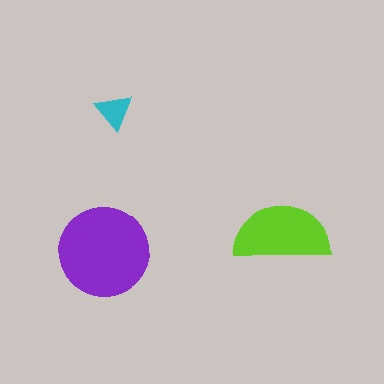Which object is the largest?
The purple circle.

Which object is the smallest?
The cyan triangle.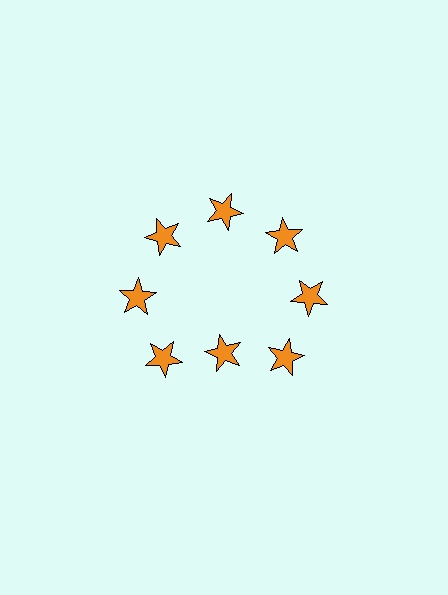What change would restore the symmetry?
The symmetry would be restored by moving it outward, back onto the ring so that all 8 stars sit at equal angles and equal distance from the center.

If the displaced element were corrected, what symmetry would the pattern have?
It would have 8-fold rotational symmetry — the pattern would map onto itself every 45 degrees.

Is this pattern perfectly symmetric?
No. The 8 orange stars are arranged in a ring, but one element near the 6 o'clock position is pulled inward toward the center, breaking the 8-fold rotational symmetry.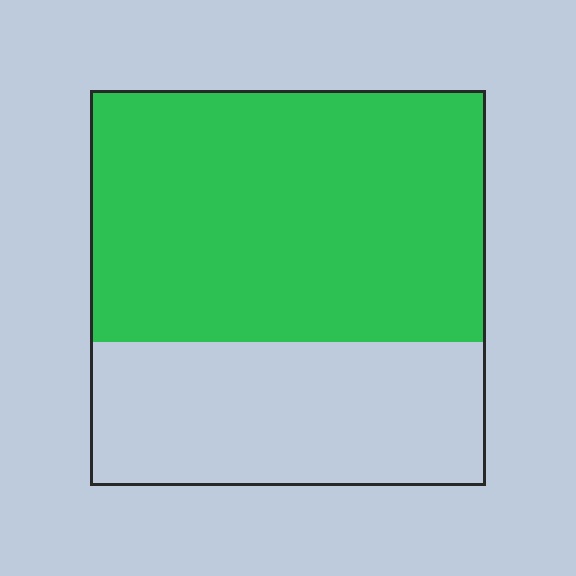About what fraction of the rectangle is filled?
About five eighths (5/8).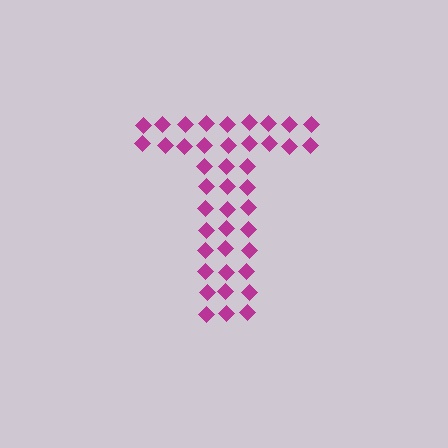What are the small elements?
The small elements are diamonds.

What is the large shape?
The large shape is the letter T.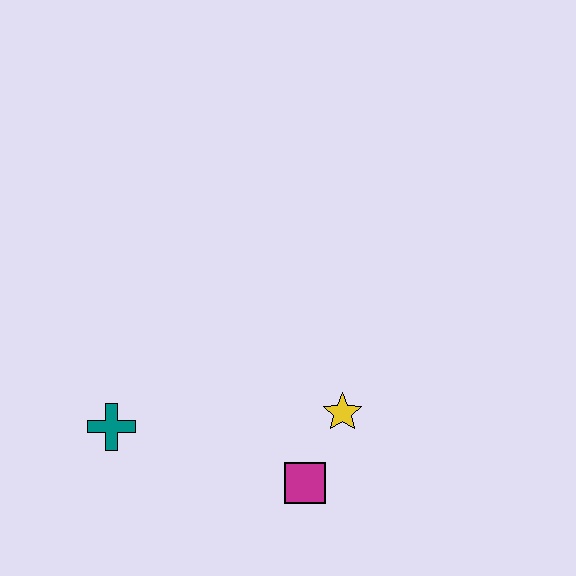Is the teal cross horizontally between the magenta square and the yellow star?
No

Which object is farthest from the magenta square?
The teal cross is farthest from the magenta square.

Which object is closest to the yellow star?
The magenta square is closest to the yellow star.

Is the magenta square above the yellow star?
No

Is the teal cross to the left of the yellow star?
Yes